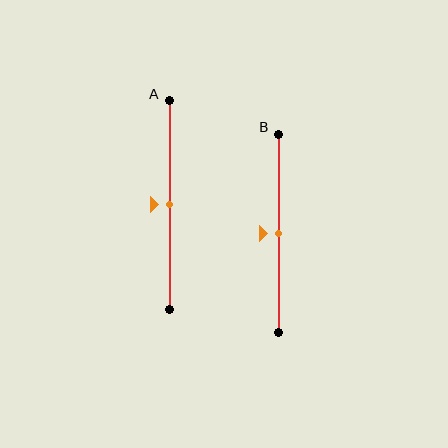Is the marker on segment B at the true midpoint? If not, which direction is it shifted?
Yes, the marker on segment B is at the true midpoint.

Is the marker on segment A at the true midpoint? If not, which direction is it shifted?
Yes, the marker on segment A is at the true midpoint.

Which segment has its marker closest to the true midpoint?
Segment A has its marker closest to the true midpoint.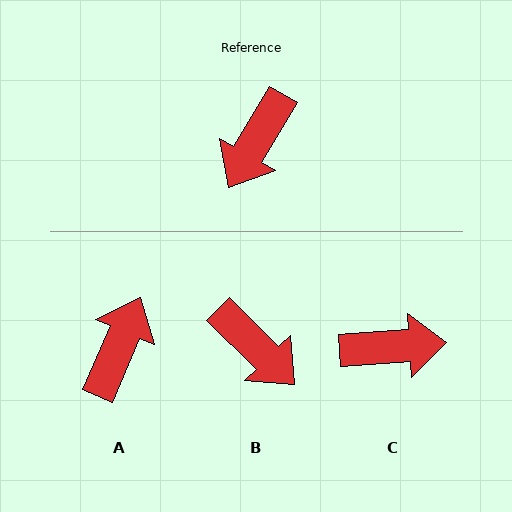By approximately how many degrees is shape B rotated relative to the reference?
Approximately 76 degrees counter-clockwise.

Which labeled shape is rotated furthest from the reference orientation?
A, about 173 degrees away.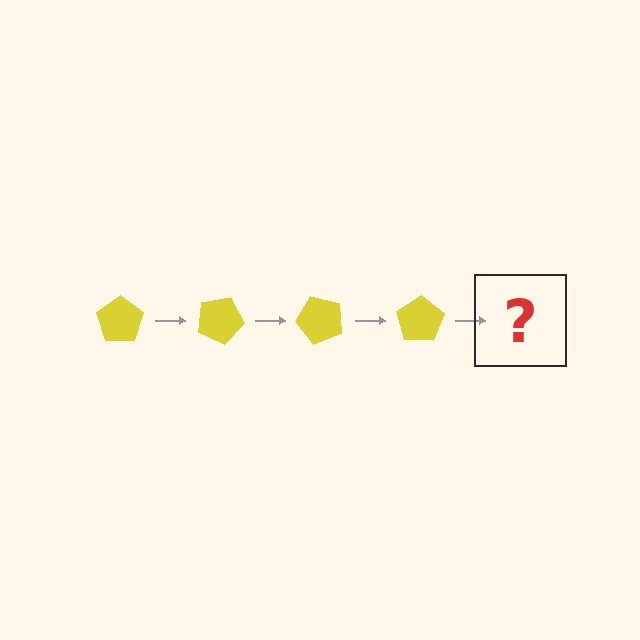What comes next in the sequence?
The next element should be a yellow pentagon rotated 100 degrees.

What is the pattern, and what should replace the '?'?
The pattern is that the pentagon rotates 25 degrees each step. The '?' should be a yellow pentagon rotated 100 degrees.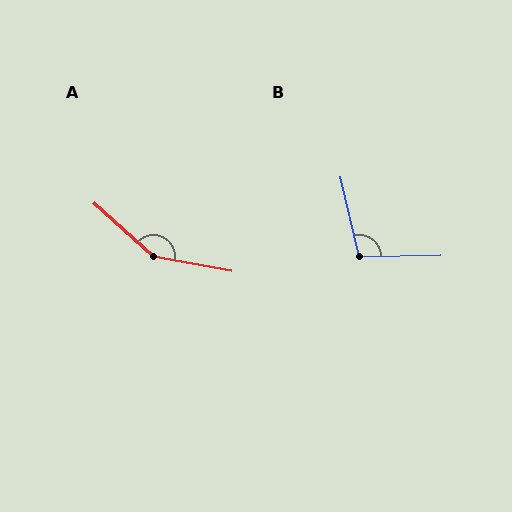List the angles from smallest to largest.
B (102°), A (148°).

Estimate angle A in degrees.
Approximately 148 degrees.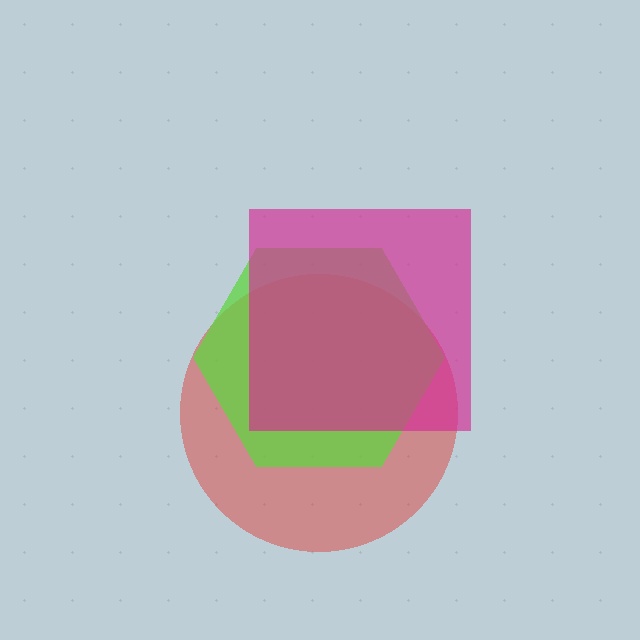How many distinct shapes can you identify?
There are 3 distinct shapes: a red circle, a lime hexagon, a magenta square.